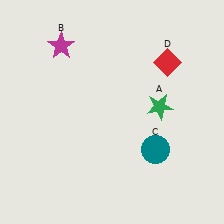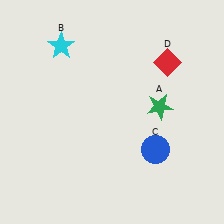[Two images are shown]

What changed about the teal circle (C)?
In Image 1, C is teal. In Image 2, it changed to blue.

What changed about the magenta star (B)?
In Image 1, B is magenta. In Image 2, it changed to cyan.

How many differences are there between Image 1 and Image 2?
There are 2 differences between the two images.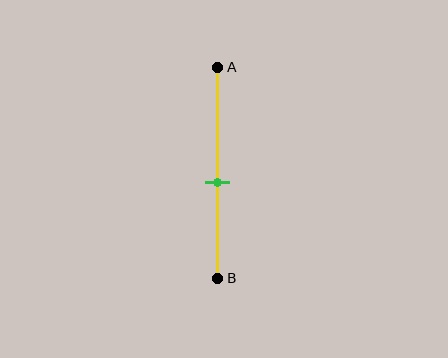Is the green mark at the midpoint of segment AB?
No, the mark is at about 55% from A, not at the 50% midpoint.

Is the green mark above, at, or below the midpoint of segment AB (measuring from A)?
The green mark is below the midpoint of segment AB.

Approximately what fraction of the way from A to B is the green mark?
The green mark is approximately 55% of the way from A to B.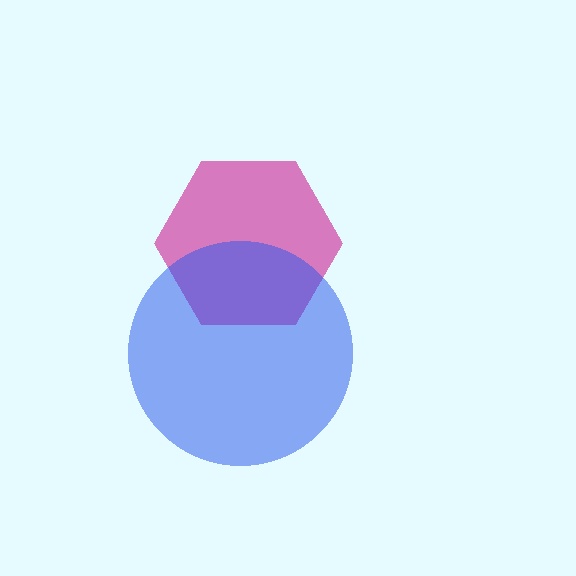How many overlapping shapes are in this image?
There are 2 overlapping shapes in the image.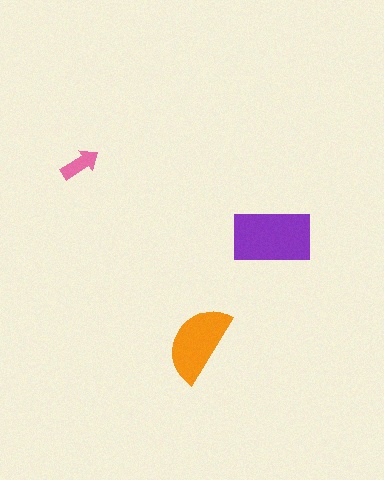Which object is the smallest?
The pink arrow.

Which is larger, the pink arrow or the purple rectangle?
The purple rectangle.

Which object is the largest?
The purple rectangle.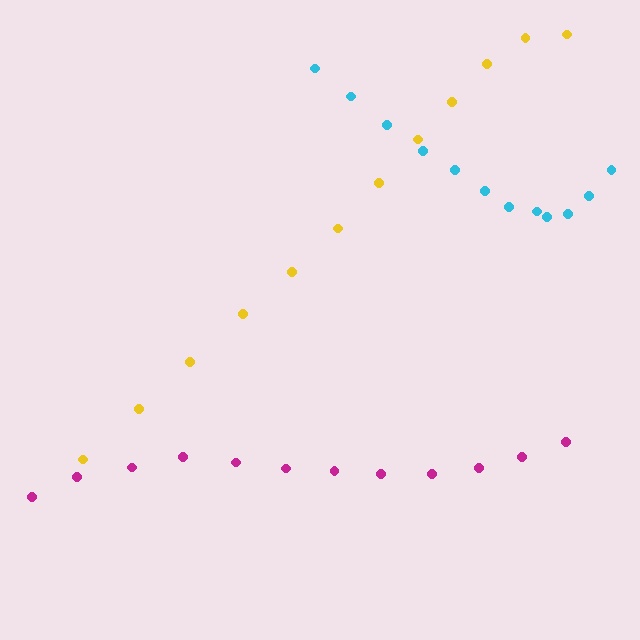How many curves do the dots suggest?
There are 3 distinct paths.